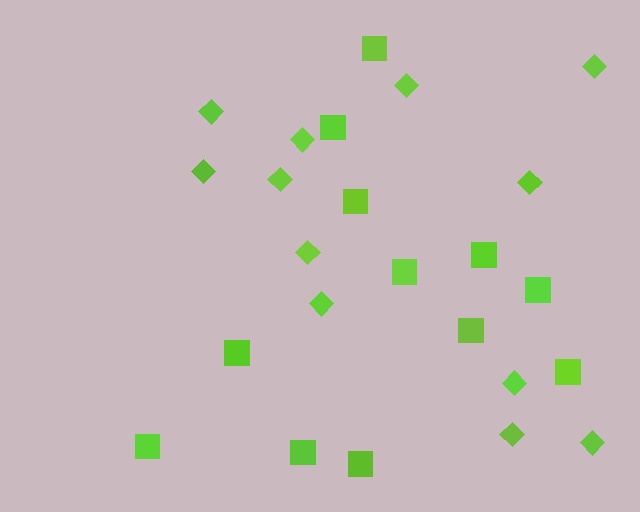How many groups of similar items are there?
There are 2 groups: one group of squares (12) and one group of diamonds (12).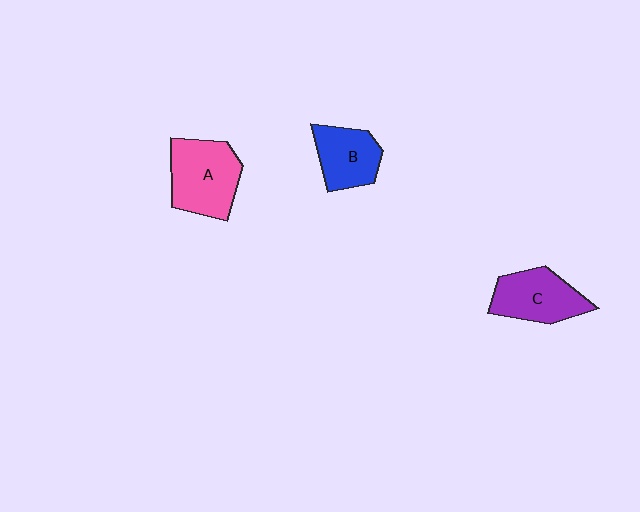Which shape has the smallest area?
Shape B (blue).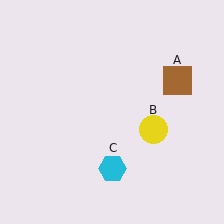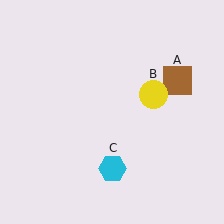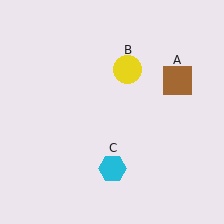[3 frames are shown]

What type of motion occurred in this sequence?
The yellow circle (object B) rotated counterclockwise around the center of the scene.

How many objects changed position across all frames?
1 object changed position: yellow circle (object B).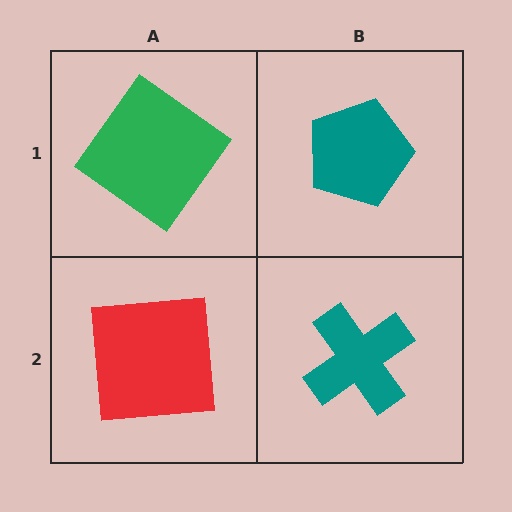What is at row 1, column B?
A teal pentagon.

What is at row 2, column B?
A teal cross.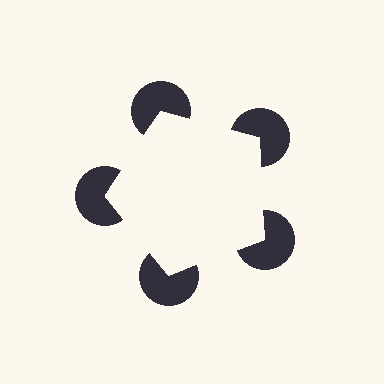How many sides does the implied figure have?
5 sides.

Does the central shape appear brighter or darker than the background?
It typically appears slightly brighter than the background, even though no actual brightness change is drawn.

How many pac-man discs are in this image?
There are 5 — one at each vertex of the illusory pentagon.